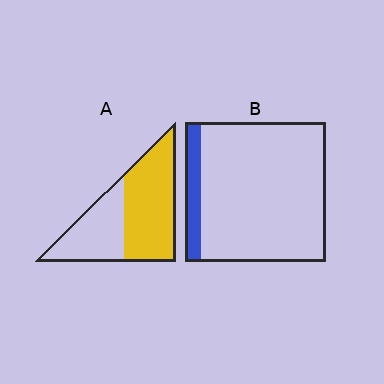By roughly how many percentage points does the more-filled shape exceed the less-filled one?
By roughly 50 percentage points (A over B).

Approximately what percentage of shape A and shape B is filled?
A is approximately 60% and B is approximately 10%.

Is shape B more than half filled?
No.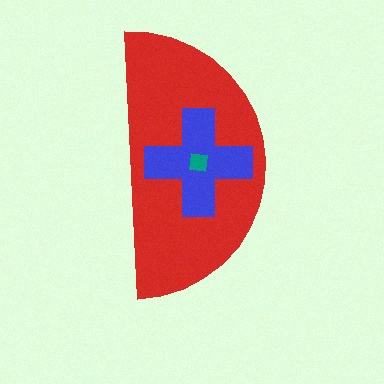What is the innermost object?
The teal square.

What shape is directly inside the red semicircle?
The blue cross.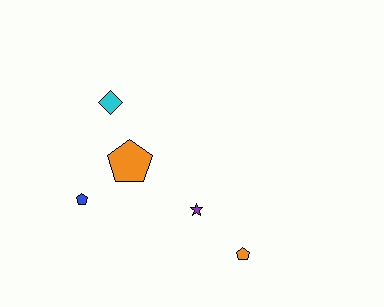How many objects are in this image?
There are 5 objects.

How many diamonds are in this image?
There is 1 diamond.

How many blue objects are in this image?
There is 1 blue object.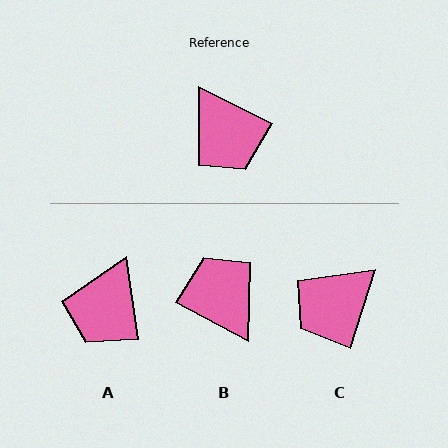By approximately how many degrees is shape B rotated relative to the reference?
Approximately 179 degrees counter-clockwise.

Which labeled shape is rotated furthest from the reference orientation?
B, about 179 degrees away.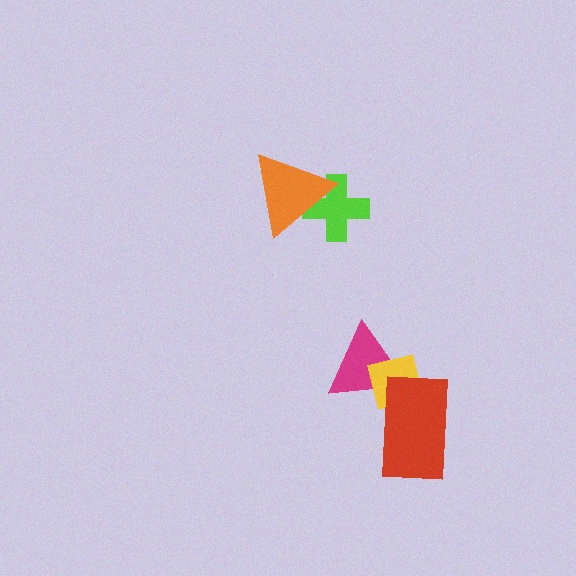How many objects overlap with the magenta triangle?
2 objects overlap with the magenta triangle.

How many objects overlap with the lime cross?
1 object overlaps with the lime cross.